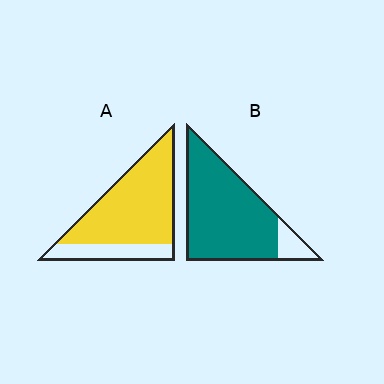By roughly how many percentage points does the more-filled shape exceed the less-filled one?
By roughly 10 percentage points (B over A).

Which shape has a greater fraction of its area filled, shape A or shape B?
Shape B.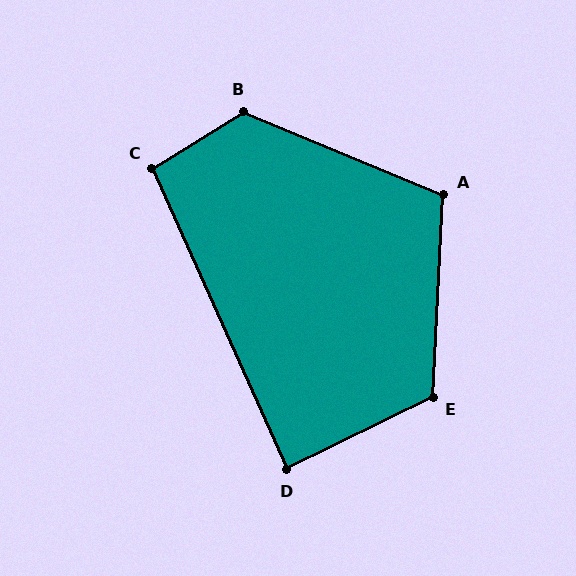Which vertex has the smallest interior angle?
D, at approximately 88 degrees.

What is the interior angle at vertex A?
Approximately 110 degrees (obtuse).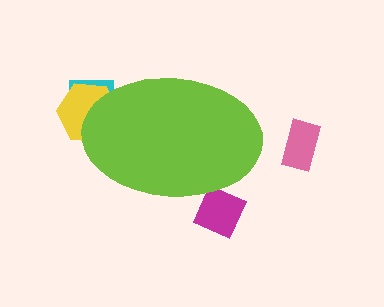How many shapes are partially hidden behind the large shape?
3 shapes are partially hidden.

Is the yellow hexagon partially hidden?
Yes, the yellow hexagon is partially hidden behind the lime ellipse.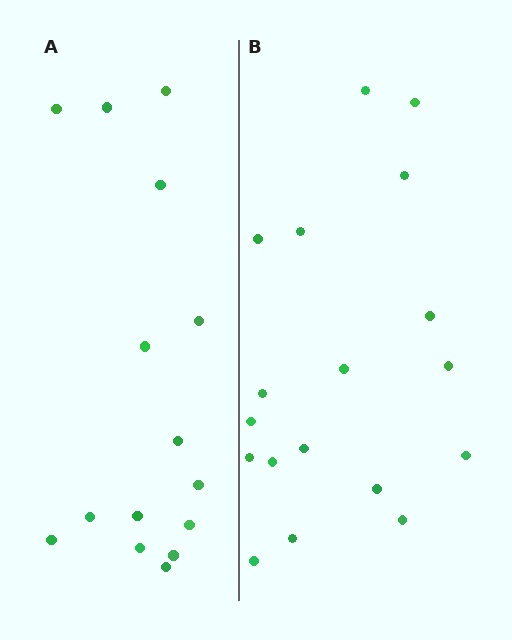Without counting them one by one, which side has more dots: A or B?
Region B (the right region) has more dots.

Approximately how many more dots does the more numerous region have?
Region B has just a few more — roughly 2 or 3 more dots than region A.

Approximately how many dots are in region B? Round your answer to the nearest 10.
About 20 dots. (The exact count is 18, which rounds to 20.)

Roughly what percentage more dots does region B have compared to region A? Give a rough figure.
About 20% more.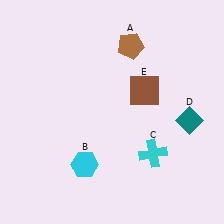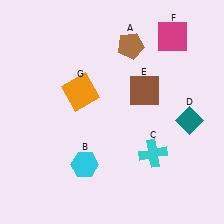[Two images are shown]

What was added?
A magenta square (F), an orange square (G) were added in Image 2.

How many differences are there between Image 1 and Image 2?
There are 2 differences between the two images.